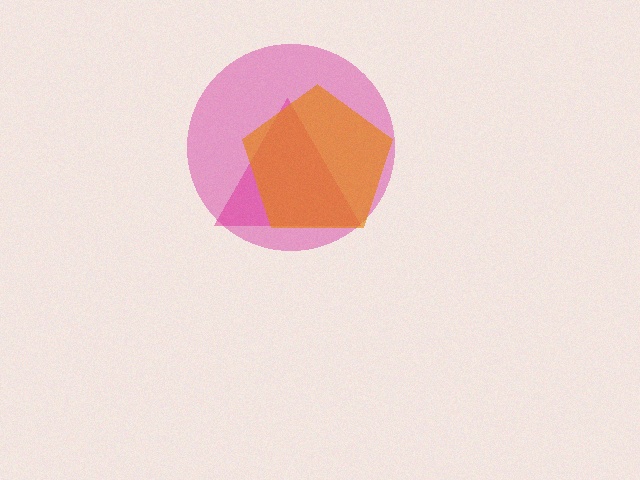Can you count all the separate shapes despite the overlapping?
Yes, there are 3 separate shapes.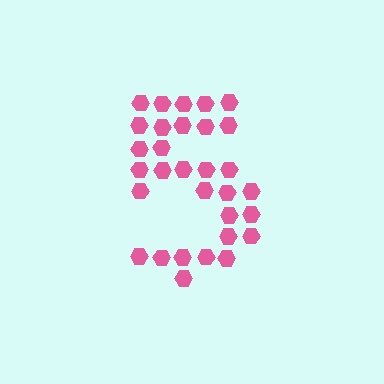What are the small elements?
The small elements are hexagons.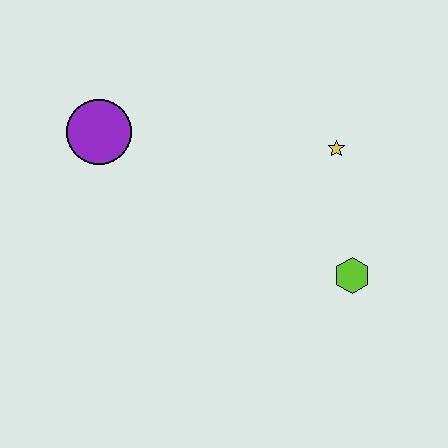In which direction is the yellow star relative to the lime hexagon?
The yellow star is above the lime hexagon.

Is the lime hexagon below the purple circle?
Yes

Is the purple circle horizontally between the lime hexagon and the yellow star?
No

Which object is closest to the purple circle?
The yellow star is closest to the purple circle.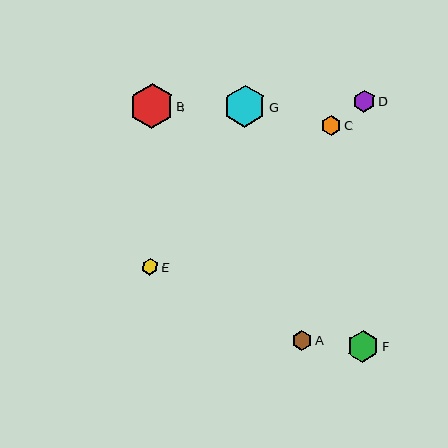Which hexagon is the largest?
Hexagon B is the largest with a size of approximately 44 pixels.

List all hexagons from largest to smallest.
From largest to smallest: B, G, F, D, A, C, E.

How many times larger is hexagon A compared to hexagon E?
Hexagon A is approximately 1.2 times the size of hexagon E.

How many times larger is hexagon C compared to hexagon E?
Hexagon C is approximately 1.2 times the size of hexagon E.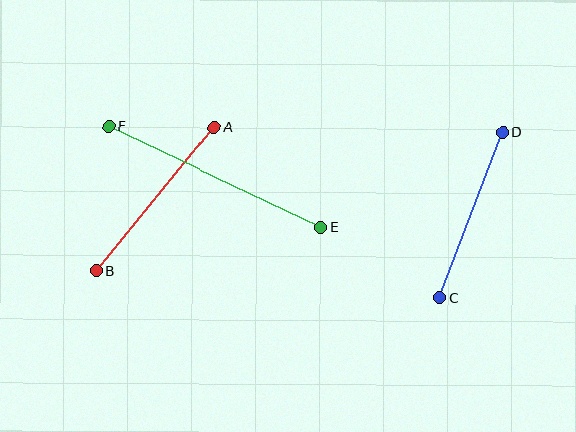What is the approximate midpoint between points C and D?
The midpoint is at approximately (471, 215) pixels.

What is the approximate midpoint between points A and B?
The midpoint is at approximately (155, 199) pixels.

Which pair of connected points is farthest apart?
Points E and F are farthest apart.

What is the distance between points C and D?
The distance is approximately 177 pixels.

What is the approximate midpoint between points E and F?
The midpoint is at approximately (215, 177) pixels.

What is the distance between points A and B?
The distance is approximately 186 pixels.